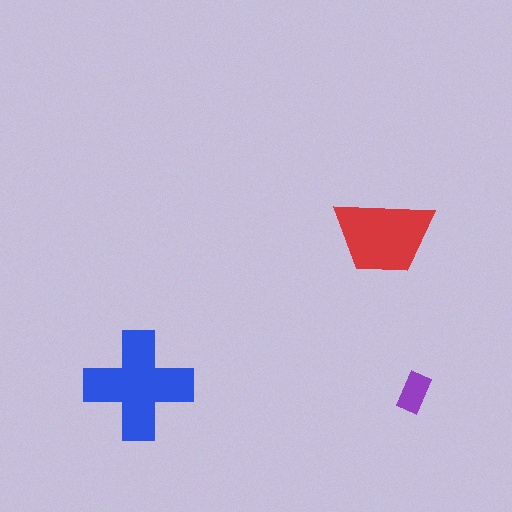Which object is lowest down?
The purple rectangle is bottommost.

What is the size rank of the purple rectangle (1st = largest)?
3rd.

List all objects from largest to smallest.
The blue cross, the red trapezoid, the purple rectangle.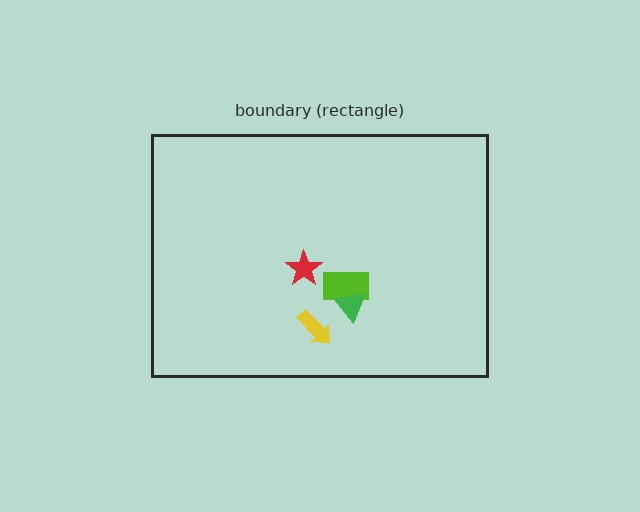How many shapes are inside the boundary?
4 inside, 0 outside.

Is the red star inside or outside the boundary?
Inside.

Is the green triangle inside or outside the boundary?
Inside.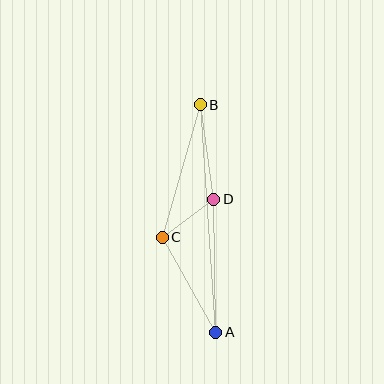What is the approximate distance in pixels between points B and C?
The distance between B and C is approximately 138 pixels.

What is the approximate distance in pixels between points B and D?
The distance between B and D is approximately 96 pixels.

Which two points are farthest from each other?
Points A and B are farthest from each other.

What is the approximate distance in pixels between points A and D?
The distance between A and D is approximately 133 pixels.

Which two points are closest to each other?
Points C and D are closest to each other.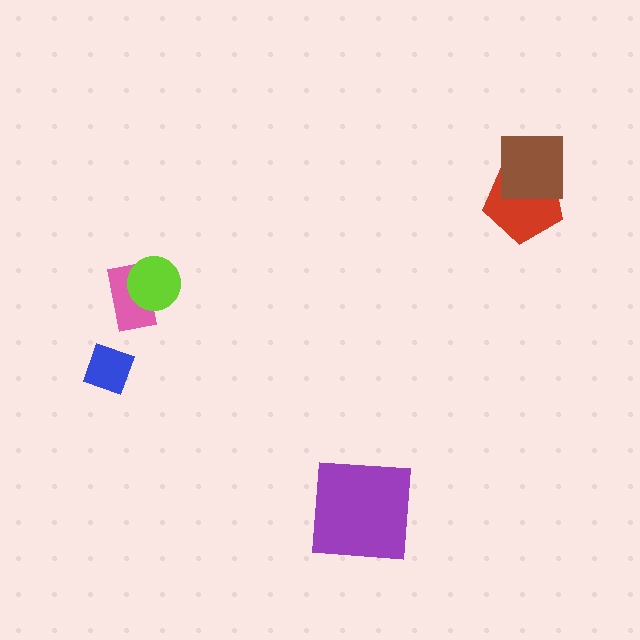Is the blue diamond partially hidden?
No, no other shape covers it.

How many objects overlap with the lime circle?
1 object overlaps with the lime circle.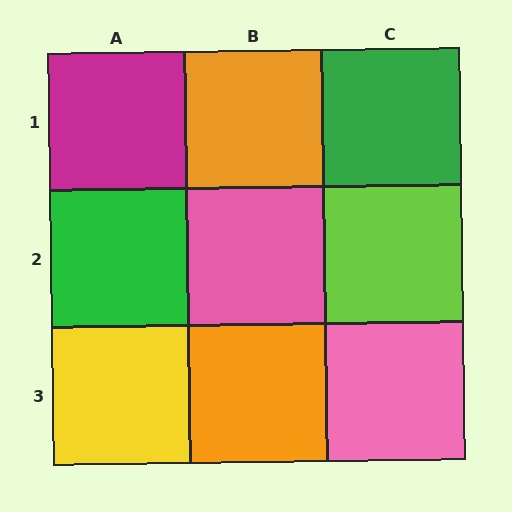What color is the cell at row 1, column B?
Orange.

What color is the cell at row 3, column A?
Yellow.